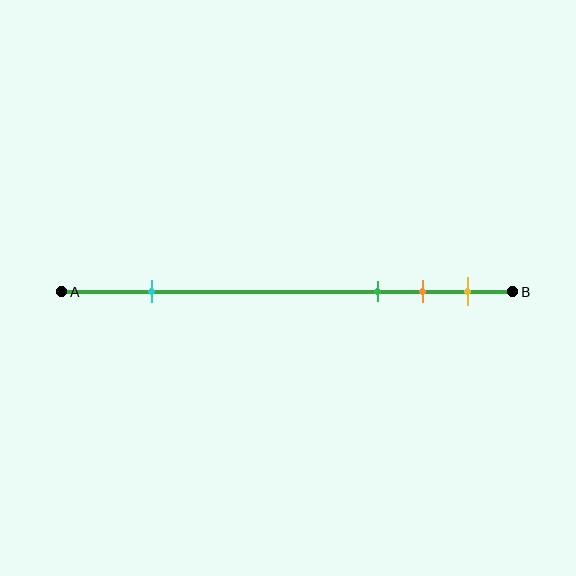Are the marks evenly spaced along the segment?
No, the marks are not evenly spaced.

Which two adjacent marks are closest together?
The orange and yellow marks are the closest adjacent pair.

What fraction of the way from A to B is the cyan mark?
The cyan mark is approximately 20% (0.2) of the way from A to B.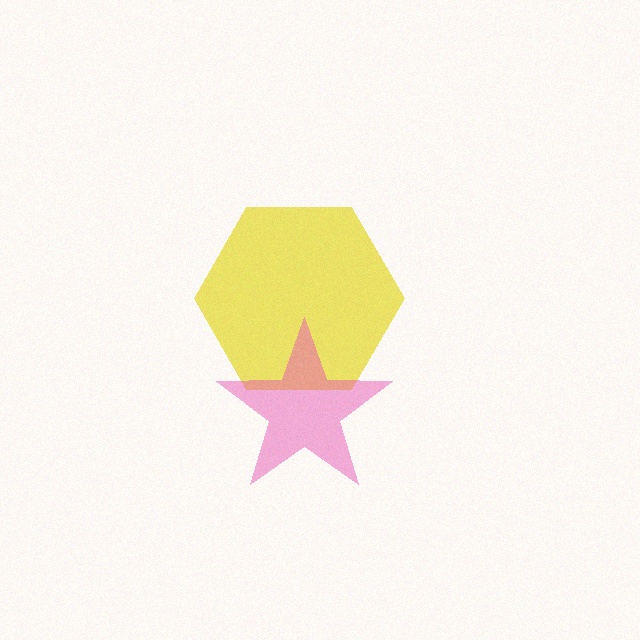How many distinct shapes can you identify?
There are 2 distinct shapes: a yellow hexagon, a pink star.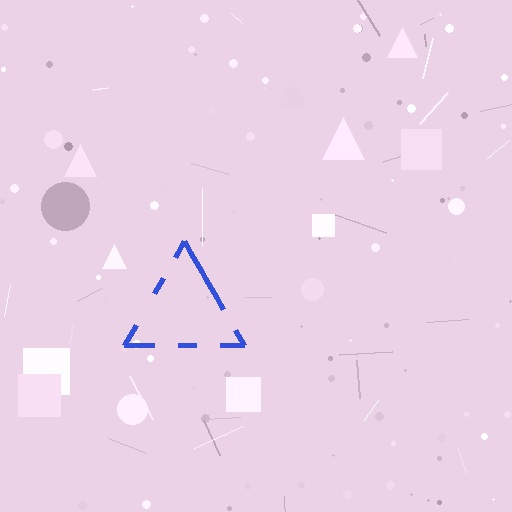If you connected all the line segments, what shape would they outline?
They would outline a triangle.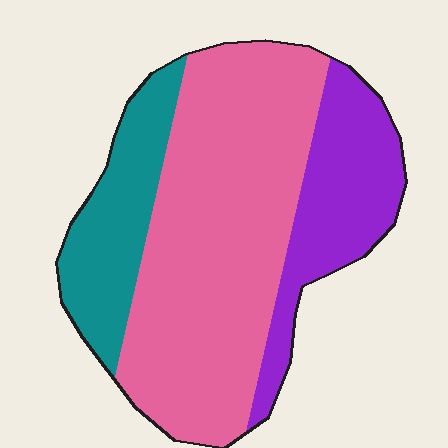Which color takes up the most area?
Pink, at roughly 60%.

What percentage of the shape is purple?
Purple covers around 20% of the shape.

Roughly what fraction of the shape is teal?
Teal takes up about one fifth (1/5) of the shape.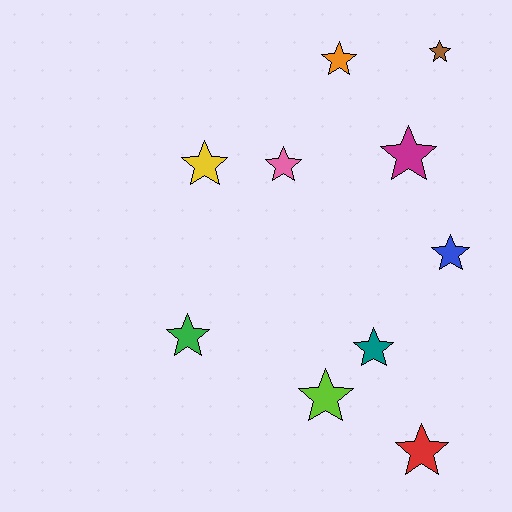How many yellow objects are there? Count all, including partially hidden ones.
There is 1 yellow object.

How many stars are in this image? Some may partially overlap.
There are 10 stars.